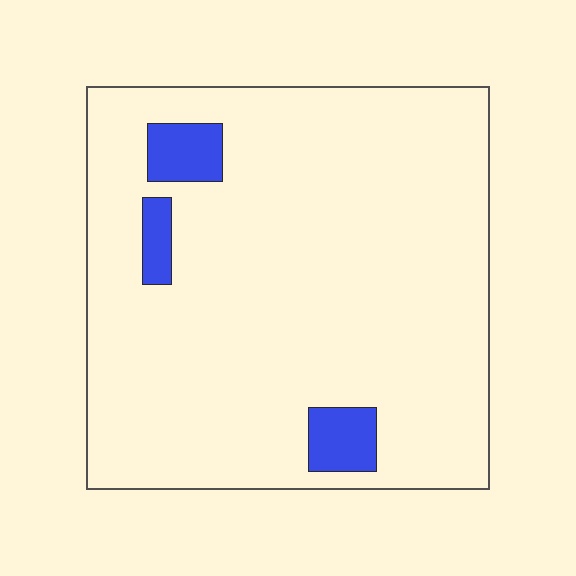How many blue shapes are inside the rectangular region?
3.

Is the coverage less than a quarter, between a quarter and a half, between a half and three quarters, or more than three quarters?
Less than a quarter.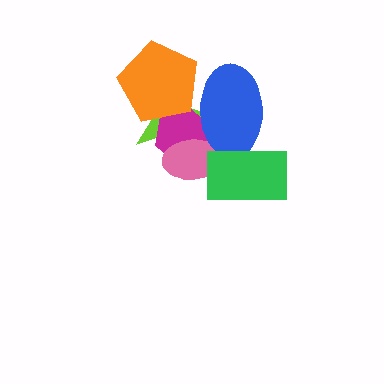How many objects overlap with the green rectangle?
2 objects overlap with the green rectangle.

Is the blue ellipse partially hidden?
Yes, it is partially covered by another shape.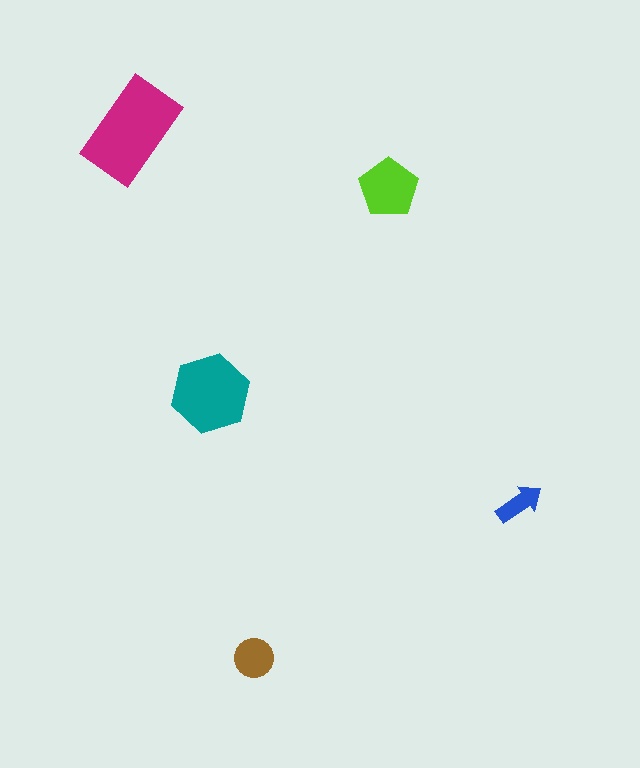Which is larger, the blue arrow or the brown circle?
The brown circle.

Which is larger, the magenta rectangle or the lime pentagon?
The magenta rectangle.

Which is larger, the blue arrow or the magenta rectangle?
The magenta rectangle.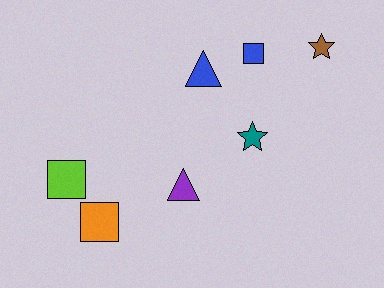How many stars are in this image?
There are 2 stars.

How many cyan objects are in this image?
There are no cyan objects.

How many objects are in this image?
There are 7 objects.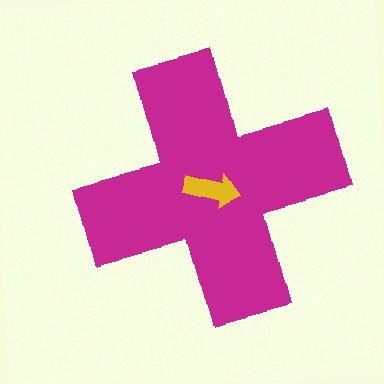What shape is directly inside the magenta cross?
The yellow arrow.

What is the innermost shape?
The yellow arrow.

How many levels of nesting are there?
2.